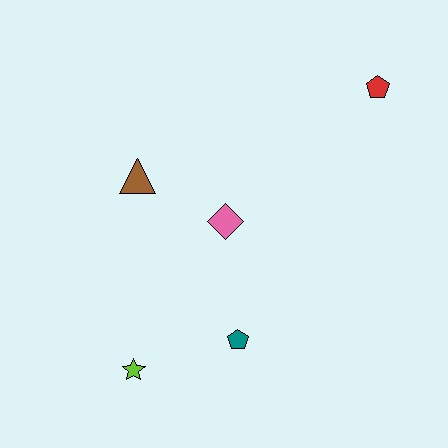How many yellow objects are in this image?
There are no yellow objects.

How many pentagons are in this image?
There are 2 pentagons.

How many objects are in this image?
There are 5 objects.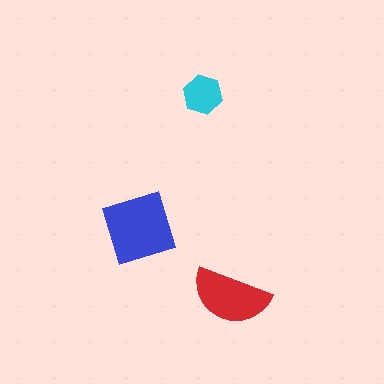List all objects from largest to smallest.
The blue diamond, the red semicircle, the cyan hexagon.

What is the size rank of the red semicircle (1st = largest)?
2nd.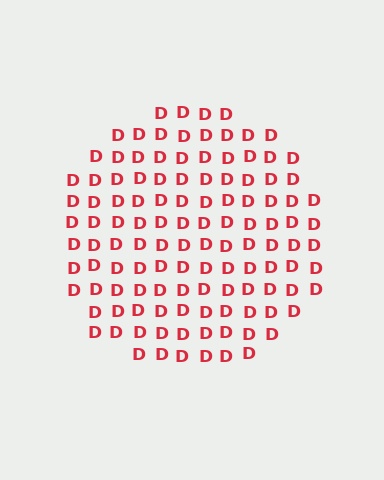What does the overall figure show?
The overall figure shows a circle.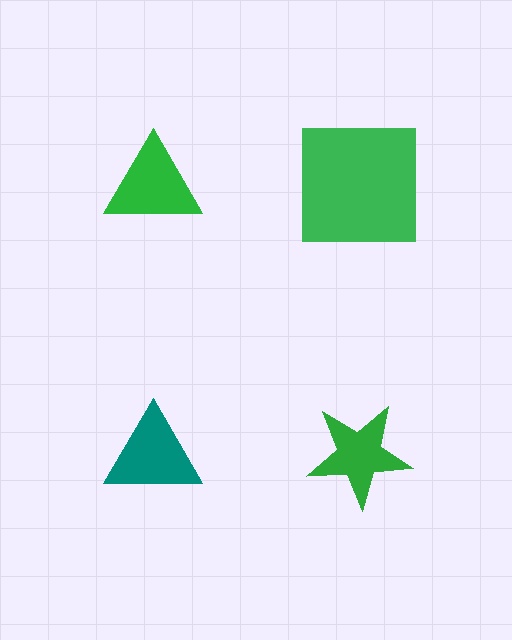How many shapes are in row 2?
2 shapes.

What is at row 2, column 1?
A teal triangle.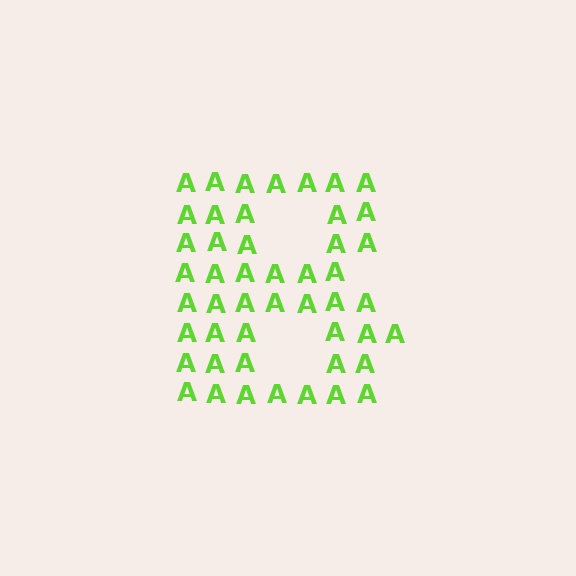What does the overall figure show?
The overall figure shows the letter B.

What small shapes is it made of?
It is made of small letter A's.